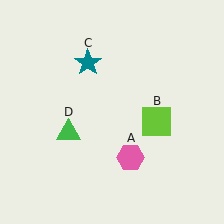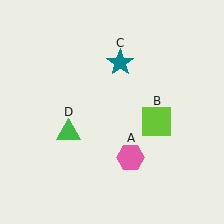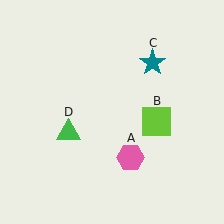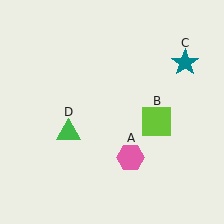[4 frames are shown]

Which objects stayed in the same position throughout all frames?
Pink hexagon (object A) and lime square (object B) and green triangle (object D) remained stationary.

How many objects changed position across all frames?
1 object changed position: teal star (object C).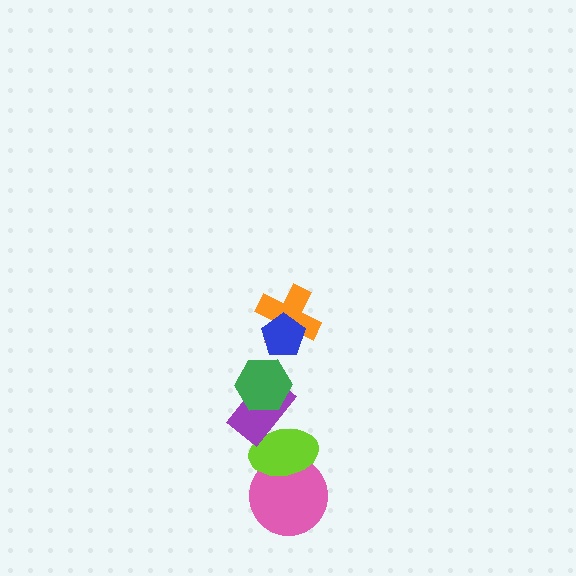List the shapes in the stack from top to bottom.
From top to bottom: the blue pentagon, the orange cross, the green hexagon, the purple rectangle, the lime ellipse, the pink circle.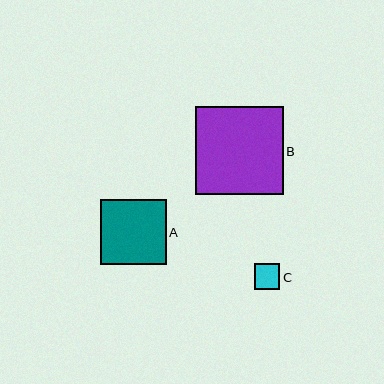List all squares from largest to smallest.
From largest to smallest: B, A, C.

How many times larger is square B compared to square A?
Square B is approximately 1.3 times the size of square A.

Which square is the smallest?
Square C is the smallest with a size of approximately 25 pixels.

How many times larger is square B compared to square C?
Square B is approximately 3.5 times the size of square C.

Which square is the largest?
Square B is the largest with a size of approximately 88 pixels.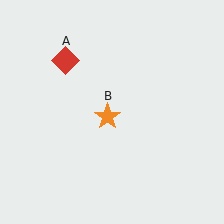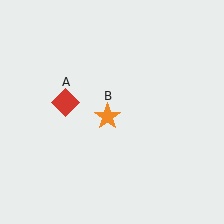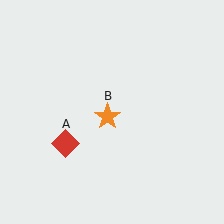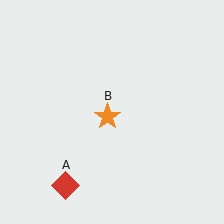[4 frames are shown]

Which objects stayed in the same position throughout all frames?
Orange star (object B) remained stationary.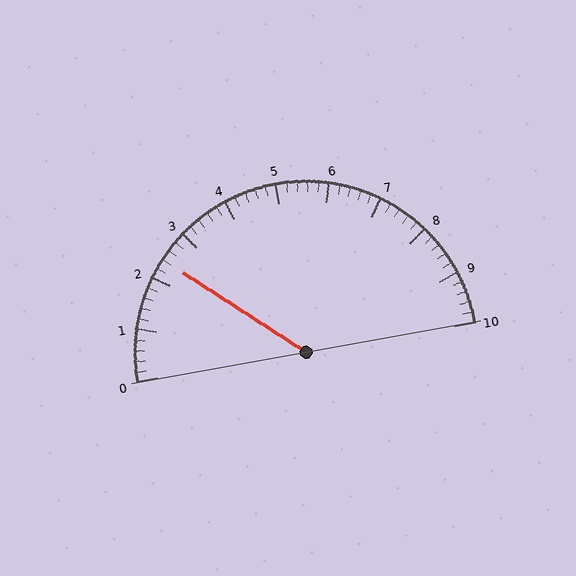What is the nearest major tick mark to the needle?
The nearest major tick mark is 2.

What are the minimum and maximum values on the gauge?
The gauge ranges from 0 to 10.